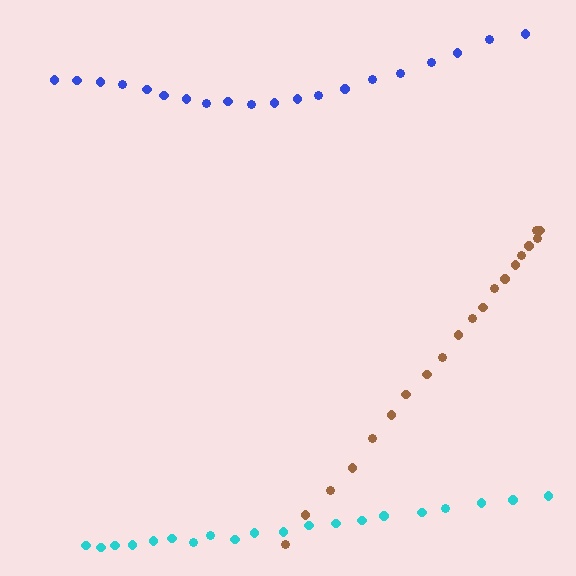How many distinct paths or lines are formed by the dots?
There are 3 distinct paths.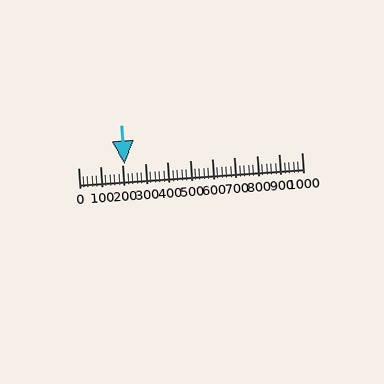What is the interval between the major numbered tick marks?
The major tick marks are spaced 100 units apart.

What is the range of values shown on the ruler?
The ruler shows values from 0 to 1000.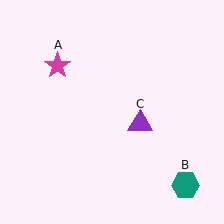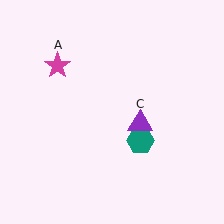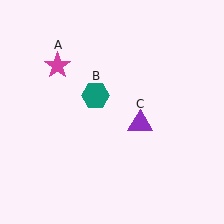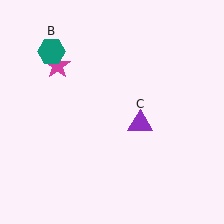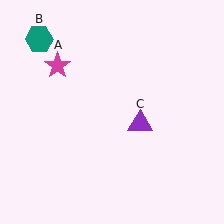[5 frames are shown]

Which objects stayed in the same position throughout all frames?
Magenta star (object A) and purple triangle (object C) remained stationary.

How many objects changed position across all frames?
1 object changed position: teal hexagon (object B).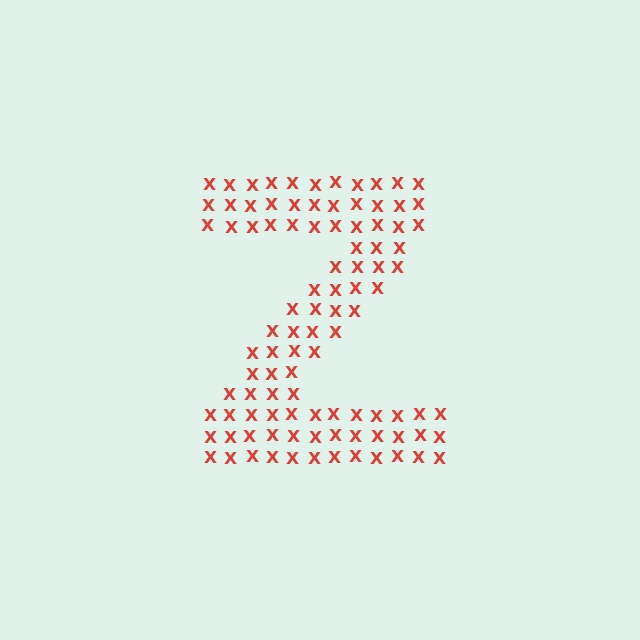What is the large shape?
The large shape is the letter Z.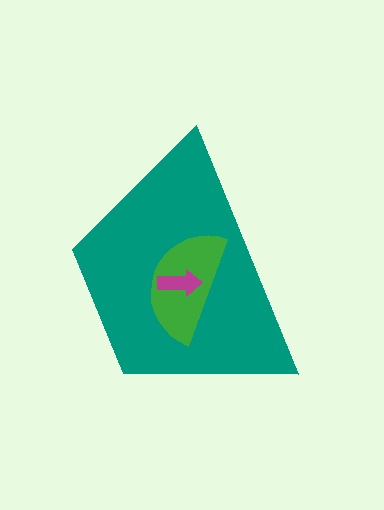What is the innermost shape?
The magenta arrow.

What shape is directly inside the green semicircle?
The magenta arrow.